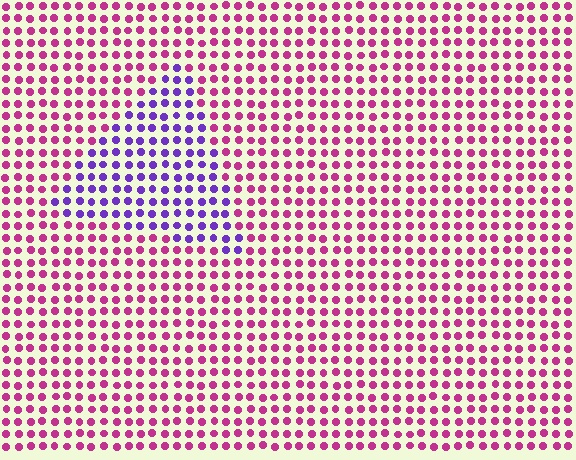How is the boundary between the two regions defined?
The boundary is defined purely by a slight shift in hue (about 55 degrees). Spacing, size, and orientation are identical on both sides.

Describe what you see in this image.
The image is filled with small magenta elements in a uniform arrangement. A triangle-shaped region is visible where the elements are tinted to a slightly different hue, forming a subtle color boundary.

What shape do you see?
I see a triangle.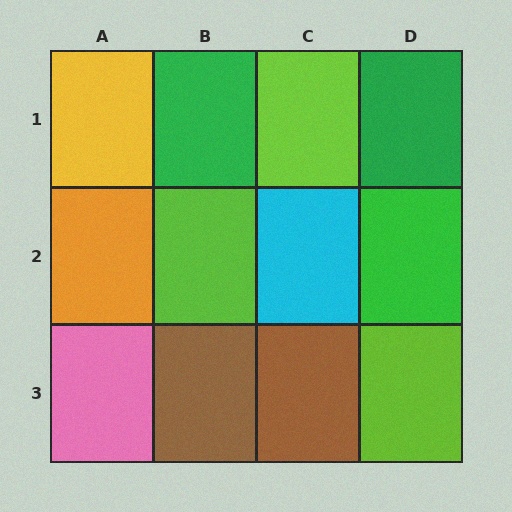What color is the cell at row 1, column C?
Lime.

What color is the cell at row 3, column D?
Lime.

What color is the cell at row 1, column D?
Green.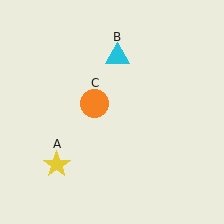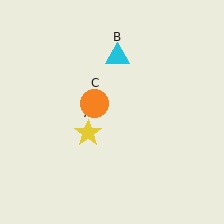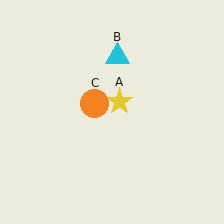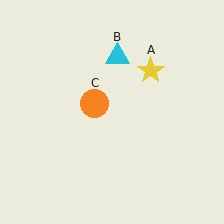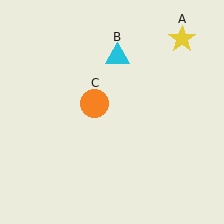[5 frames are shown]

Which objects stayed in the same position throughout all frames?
Cyan triangle (object B) and orange circle (object C) remained stationary.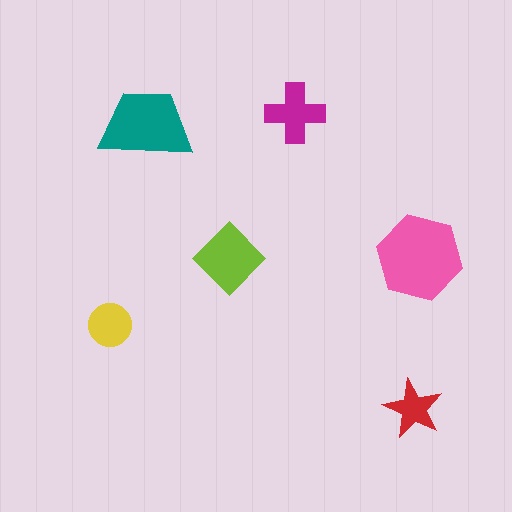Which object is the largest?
The pink hexagon.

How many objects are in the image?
There are 6 objects in the image.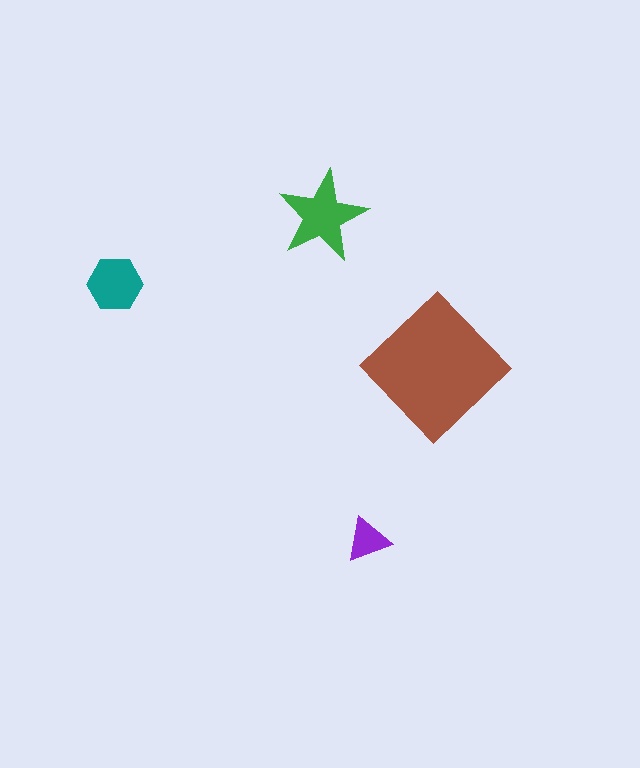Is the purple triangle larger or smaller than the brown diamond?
Smaller.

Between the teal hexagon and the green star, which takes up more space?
The green star.